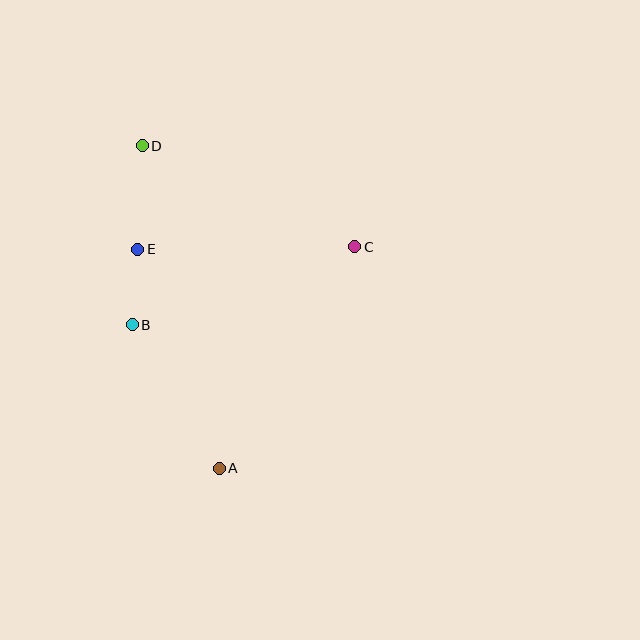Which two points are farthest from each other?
Points A and D are farthest from each other.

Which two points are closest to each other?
Points B and E are closest to each other.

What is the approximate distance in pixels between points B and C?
The distance between B and C is approximately 236 pixels.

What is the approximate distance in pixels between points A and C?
The distance between A and C is approximately 260 pixels.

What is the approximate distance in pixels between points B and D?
The distance between B and D is approximately 179 pixels.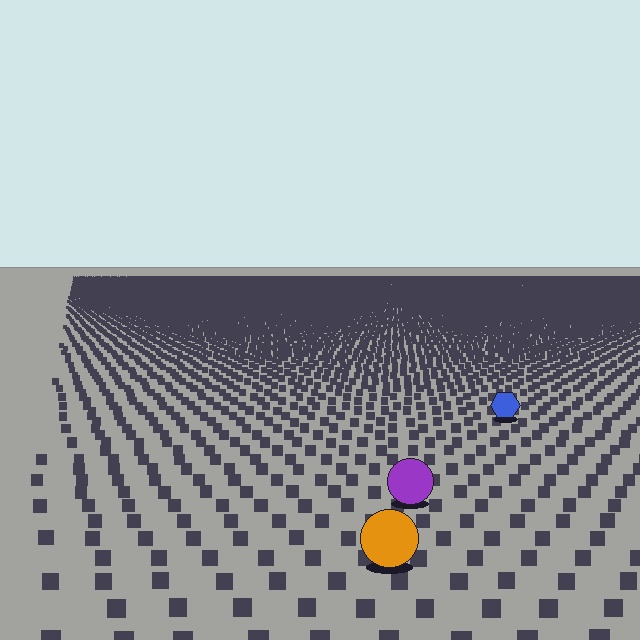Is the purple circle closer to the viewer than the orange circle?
No. The orange circle is closer — you can tell from the texture gradient: the ground texture is coarser near it.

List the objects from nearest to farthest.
From nearest to farthest: the orange circle, the purple circle, the blue hexagon.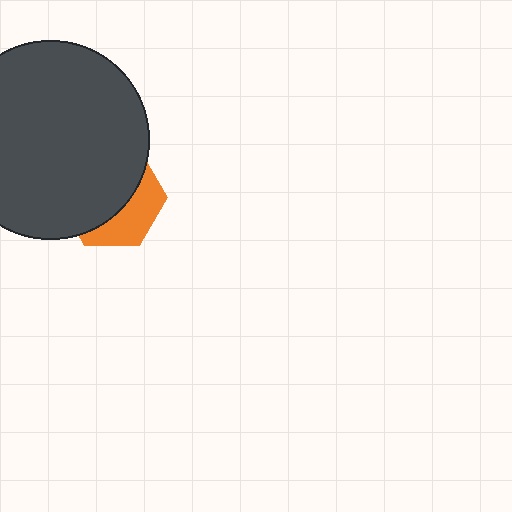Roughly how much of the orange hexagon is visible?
A small part of it is visible (roughly 36%).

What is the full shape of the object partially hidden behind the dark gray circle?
The partially hidden object is an orange hexagon.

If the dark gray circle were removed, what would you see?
You would see the complete orange hexagon.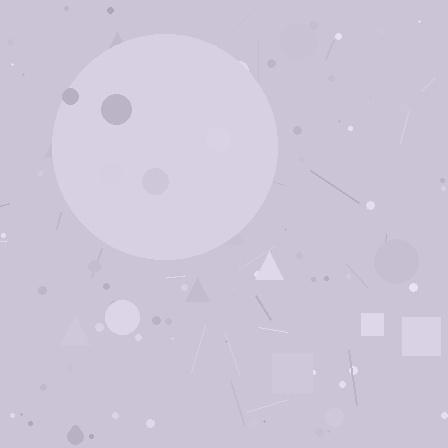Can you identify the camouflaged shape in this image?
The camouflaged shape is a circle.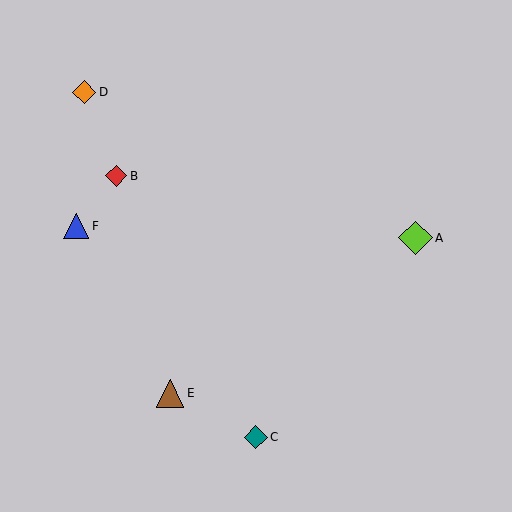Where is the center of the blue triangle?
The center of the blue triangle is at (76, 226).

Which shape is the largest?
The lime diamond (labeled A) is the largest.